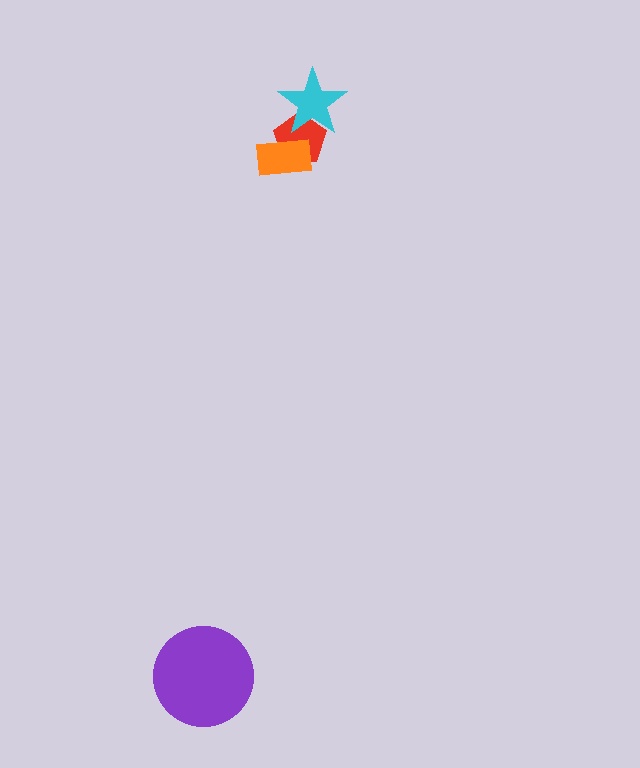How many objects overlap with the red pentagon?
2 objects overlap with the red pentagon.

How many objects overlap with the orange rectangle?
1 object overlaps with the orange rectangle.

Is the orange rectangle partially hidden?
No, no other shape covers it.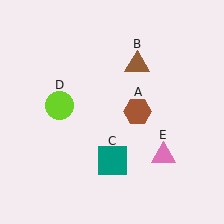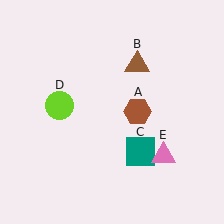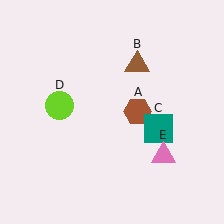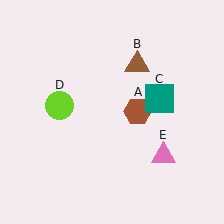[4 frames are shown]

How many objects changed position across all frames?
1 object changed position: teal square (object C).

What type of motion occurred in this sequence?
The teal square (object C) rotated counterclockwise around the center of the scene.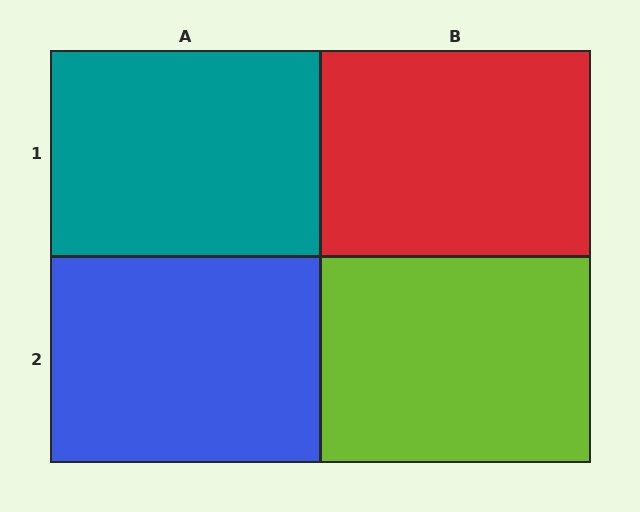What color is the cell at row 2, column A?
Blue.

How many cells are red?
1 cell is red.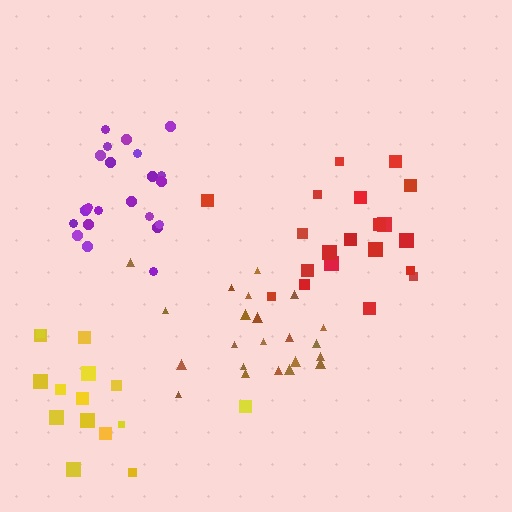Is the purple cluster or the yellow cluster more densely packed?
Purple.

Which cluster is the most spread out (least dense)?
Yellow.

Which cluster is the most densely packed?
Purple.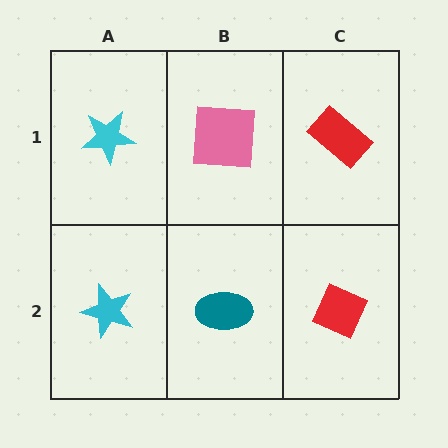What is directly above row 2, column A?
A cyan star.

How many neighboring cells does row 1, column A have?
2.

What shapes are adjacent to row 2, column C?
A red rectangle (row 1, column C), a teal ellipse (row 2, column B).